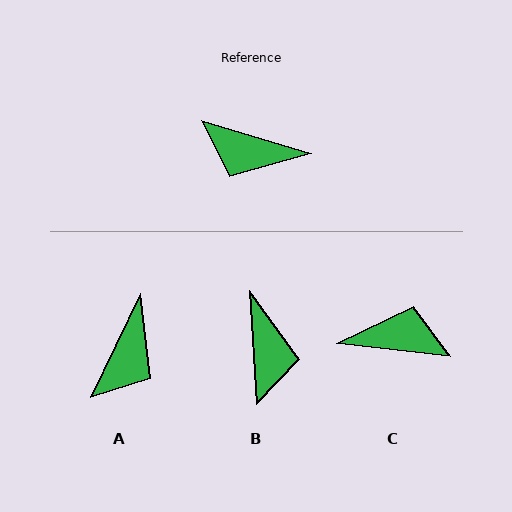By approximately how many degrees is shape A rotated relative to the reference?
Approximately 81 degrees counter-clockwise.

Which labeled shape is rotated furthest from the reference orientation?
C, about 170 degrees away.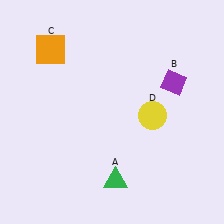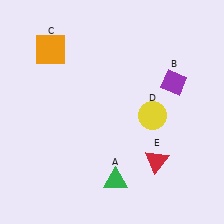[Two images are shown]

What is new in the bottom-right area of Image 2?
A red triangle (E) was added in the bottom-right area of Image 2.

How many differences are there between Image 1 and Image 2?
There is 1 difference between the two images.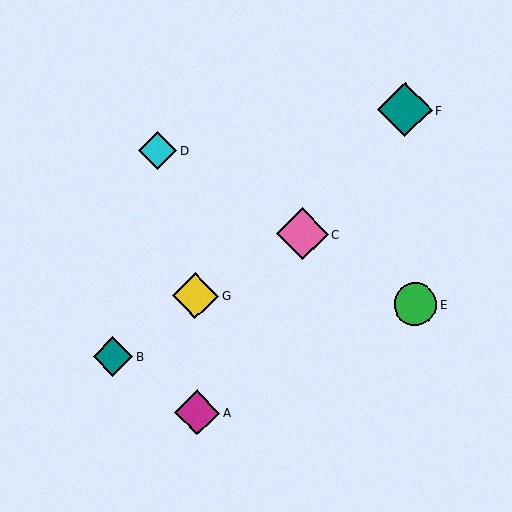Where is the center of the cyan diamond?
The center of the cyan diamond is at (157, 151).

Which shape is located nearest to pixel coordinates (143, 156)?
The cyan diamond (labeled D) at (157, 151) is nearest to that location.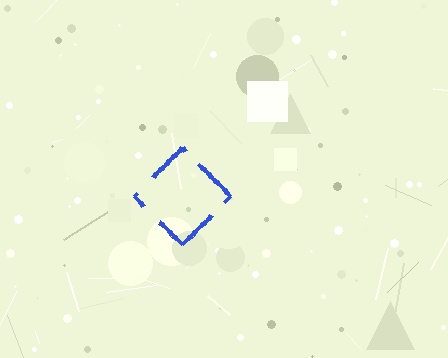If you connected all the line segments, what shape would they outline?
They would outline a diamond.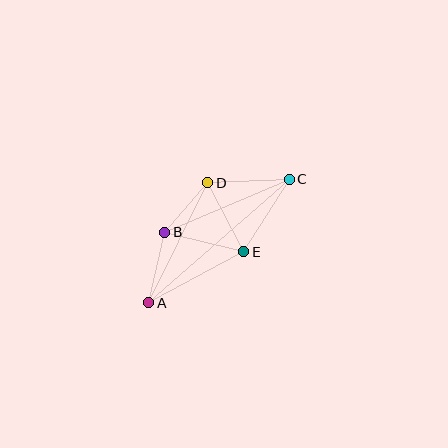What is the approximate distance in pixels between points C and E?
The distance between C and E is approximately 86 pixels.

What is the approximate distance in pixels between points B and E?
The distance between B and E is approximately 81 pixels.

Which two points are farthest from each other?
Points A and C are farthest from each other.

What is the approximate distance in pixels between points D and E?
The distance between D and E is approximately 78 pixels.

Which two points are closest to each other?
Points B and D are closest to each other.